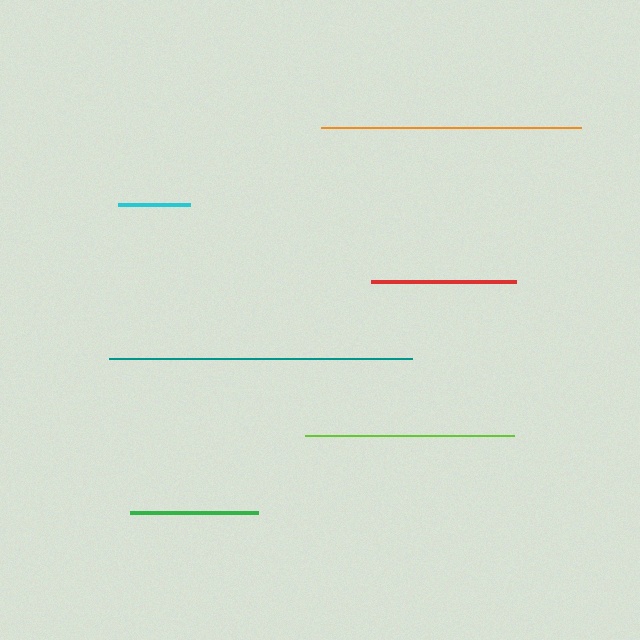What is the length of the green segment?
The green segment is approximately 128 pixels long.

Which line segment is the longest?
The teal line is the longest at approximately 303 pixels.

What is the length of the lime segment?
The lime segment is approximately 210 pixels long.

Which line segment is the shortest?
The cyan line is the shortest at approximately 72 pixels.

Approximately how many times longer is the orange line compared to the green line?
The orange line is approximately 2.0 times the length of the green line.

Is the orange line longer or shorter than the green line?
The orange line is longer than the green line.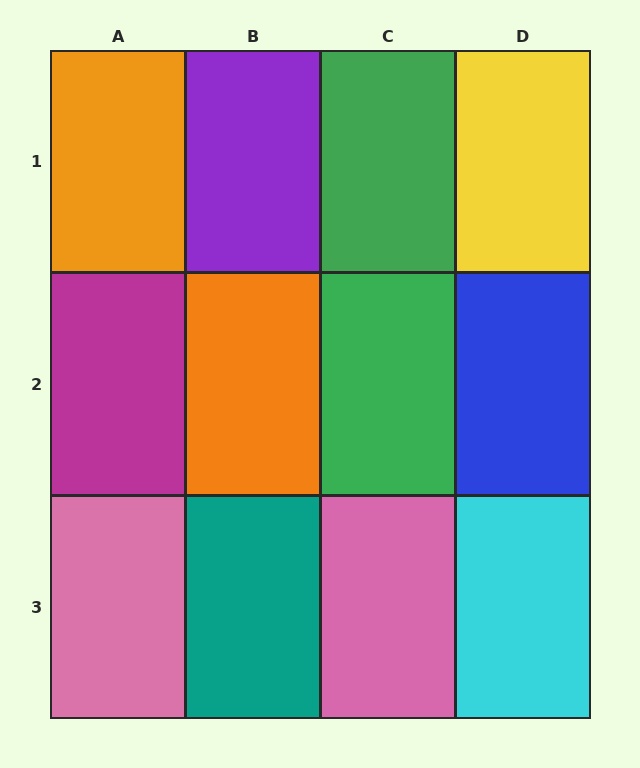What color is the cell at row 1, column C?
Green.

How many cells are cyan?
1 cell is cyan.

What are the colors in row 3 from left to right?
Pink, teal, pink, cyan.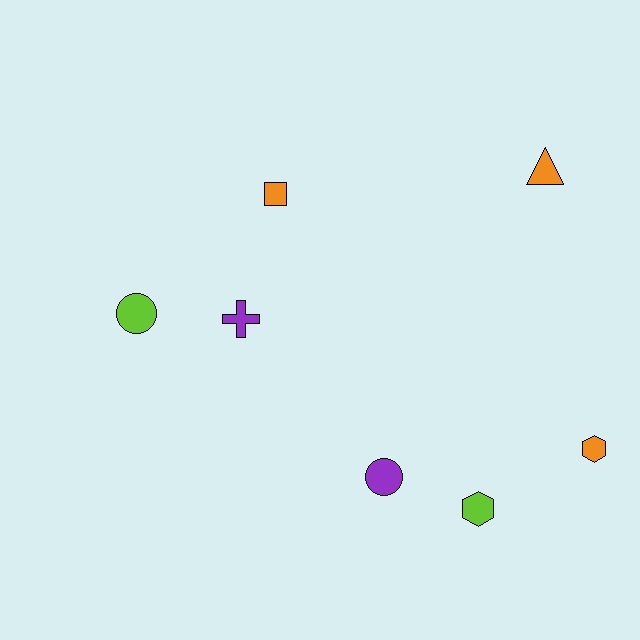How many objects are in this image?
There are 7 objects.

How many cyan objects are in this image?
There are no cyan objects.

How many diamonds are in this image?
There are no diamonds.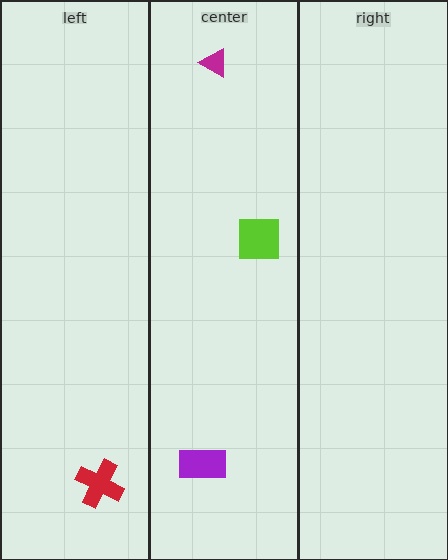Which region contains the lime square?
The center region.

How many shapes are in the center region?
3.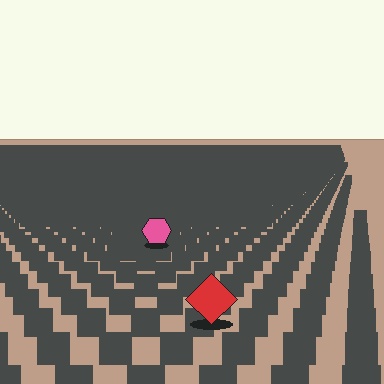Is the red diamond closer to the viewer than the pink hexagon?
Yes. The red diamond is closer — you can tell from the texture gradient: the ground texture is coarser near it.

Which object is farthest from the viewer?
The pink hexagon is farthest from the viewer. It appears smaller and the ground texture around it is denser.